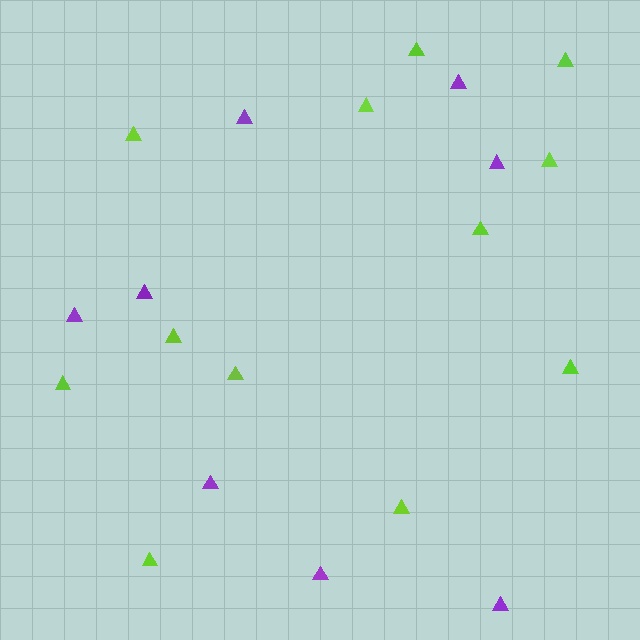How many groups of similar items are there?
There are 2 groups: one group of lime triangles (12) and one group of purple triangles (8).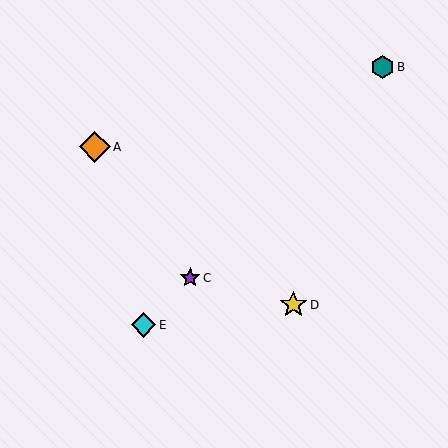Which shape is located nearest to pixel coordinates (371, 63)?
The teal hexagon (labeled B) at (382, 67) is nearest to that location.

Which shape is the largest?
The orange diamond (labeled A) is the largest.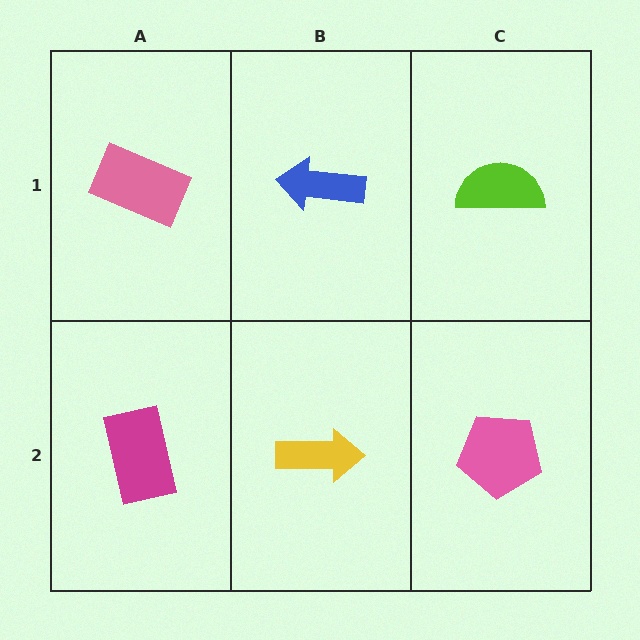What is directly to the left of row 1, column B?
A pink rectangle.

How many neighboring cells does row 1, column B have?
3.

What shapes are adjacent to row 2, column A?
A pink rectangle (row 1, column A), a yellow arrow (row 2, column B).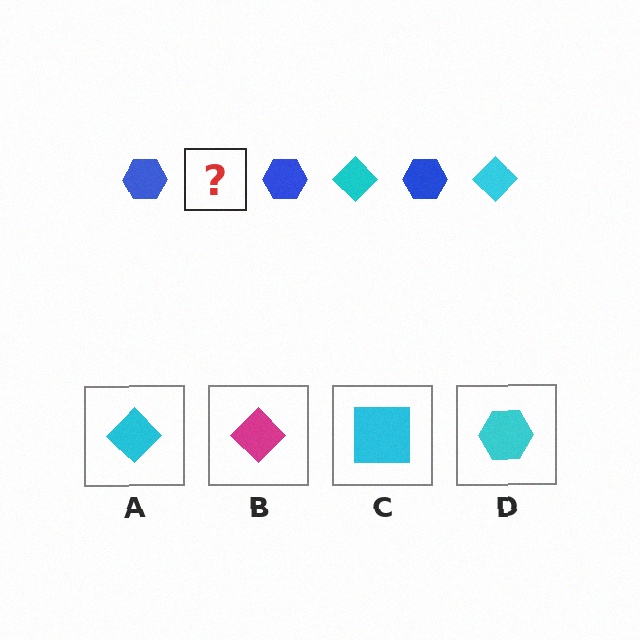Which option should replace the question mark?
Option A.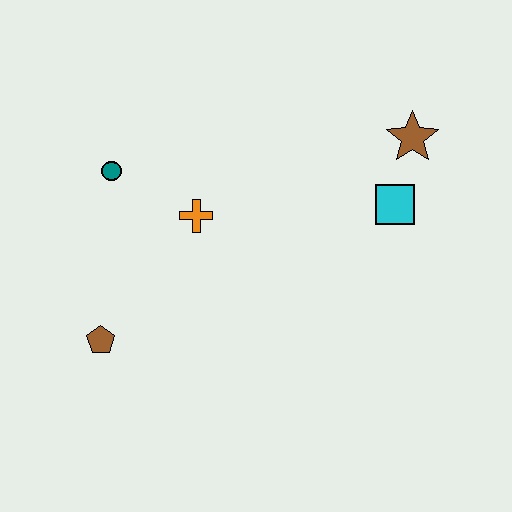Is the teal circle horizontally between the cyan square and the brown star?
No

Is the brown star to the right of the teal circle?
Yes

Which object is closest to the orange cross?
The teal circle is closest to the orange cross.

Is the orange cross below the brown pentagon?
No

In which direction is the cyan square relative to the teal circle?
The cyan square is to the right of the teal circle.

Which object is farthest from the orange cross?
The brown star is farthest from the orange cross.